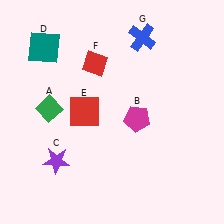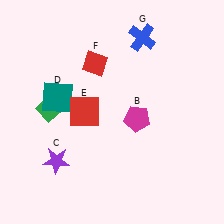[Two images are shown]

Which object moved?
The teal square (D) moved down.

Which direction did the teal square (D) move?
The teal square (D) moved down.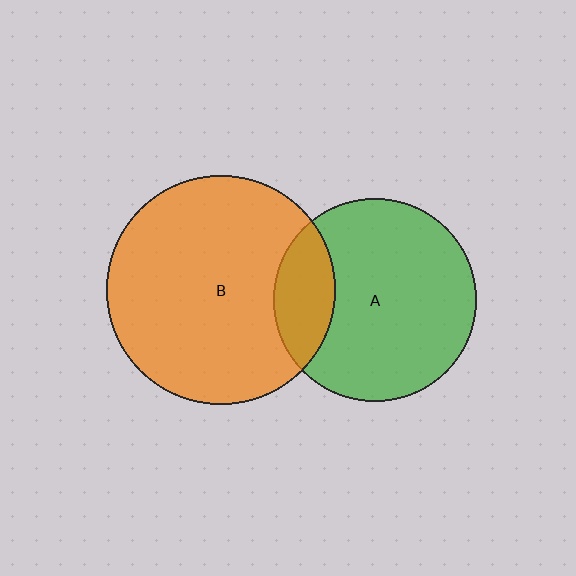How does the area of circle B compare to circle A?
Approximately 1.3 times.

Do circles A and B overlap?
Yes.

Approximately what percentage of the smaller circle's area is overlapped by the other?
Approximately 20%.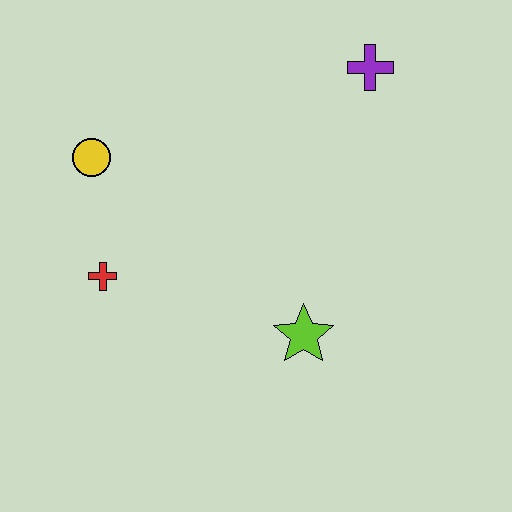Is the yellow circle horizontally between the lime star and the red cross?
No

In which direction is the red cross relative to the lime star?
The red cross is to the left of the lime star.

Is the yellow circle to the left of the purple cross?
Yes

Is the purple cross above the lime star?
Yes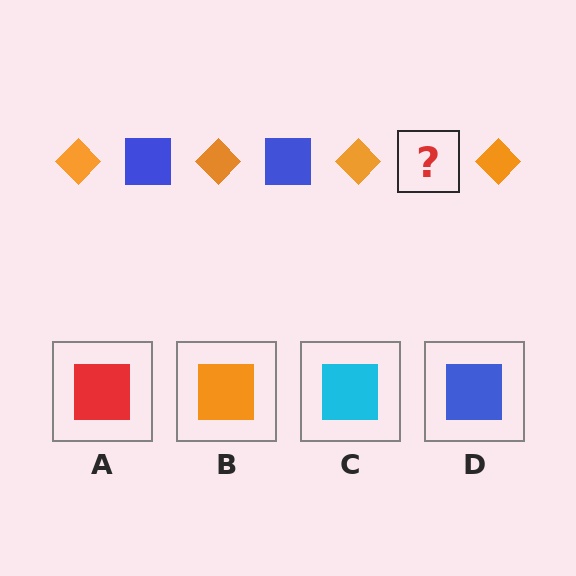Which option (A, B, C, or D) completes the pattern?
D.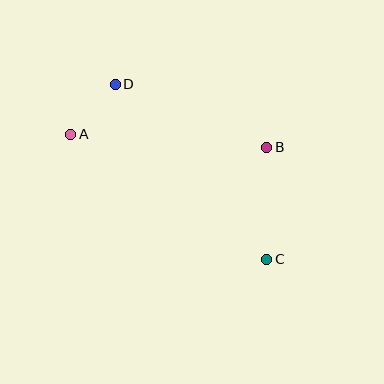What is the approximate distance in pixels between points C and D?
The distance between C and D is approximately 232 pixels.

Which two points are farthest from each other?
Points A and C are farthest from each other.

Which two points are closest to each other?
Points A and D are closest to each other.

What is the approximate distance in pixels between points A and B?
The distance between A and B is approximately 196 pixels.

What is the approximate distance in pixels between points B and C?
The distance between B and C is approximately 112 pixels.